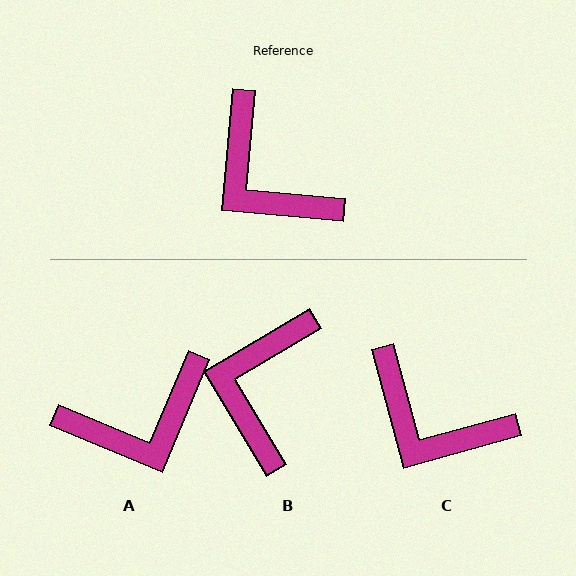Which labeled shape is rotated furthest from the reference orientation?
A, about 73 degrees away.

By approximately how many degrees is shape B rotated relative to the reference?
Approximately 54 degrees clockwise.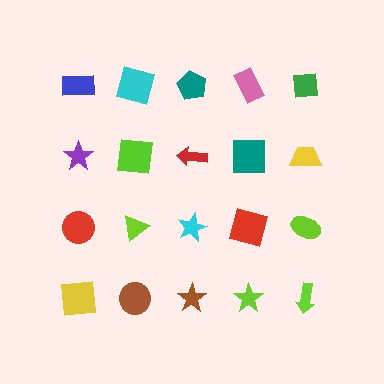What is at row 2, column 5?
A yellow trapezoid.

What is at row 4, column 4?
A lime star.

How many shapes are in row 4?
5 shapes.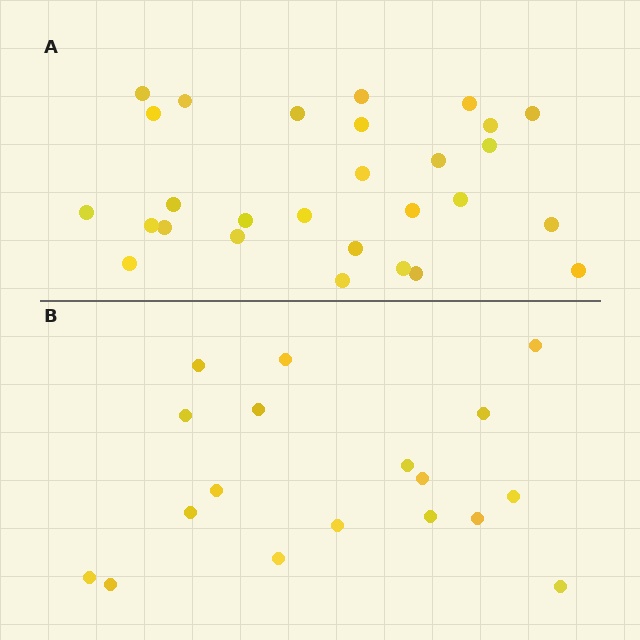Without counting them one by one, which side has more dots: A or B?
Region A (the top region) has more dots.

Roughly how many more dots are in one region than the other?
Region A has roughly 10 or so more dots than region B.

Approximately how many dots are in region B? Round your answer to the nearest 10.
About 20 dots. (The exact count is 18, which rounds to 20.)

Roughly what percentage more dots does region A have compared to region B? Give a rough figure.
About 55% more.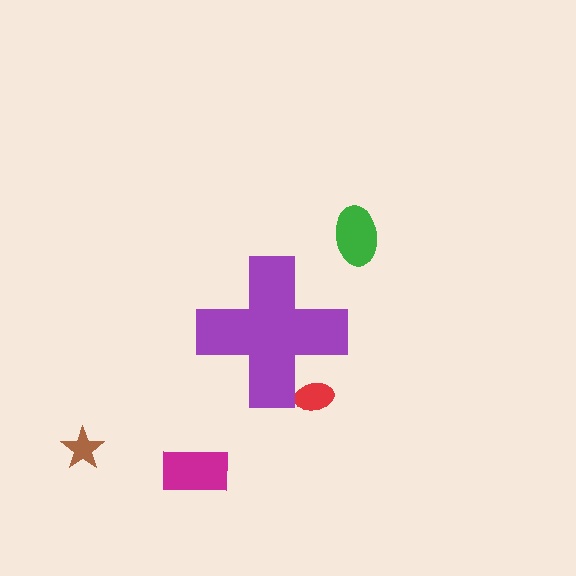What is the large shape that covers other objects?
A purple cross.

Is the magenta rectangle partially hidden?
No, the magenta rectangle is fully visible.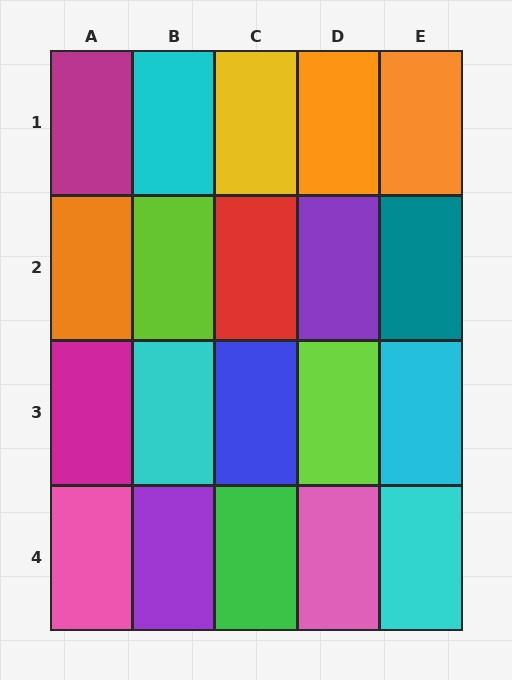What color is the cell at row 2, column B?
Lime.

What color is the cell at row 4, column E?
Cyan.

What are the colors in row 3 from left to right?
Magenta, cyan, blue, lime, cyan.